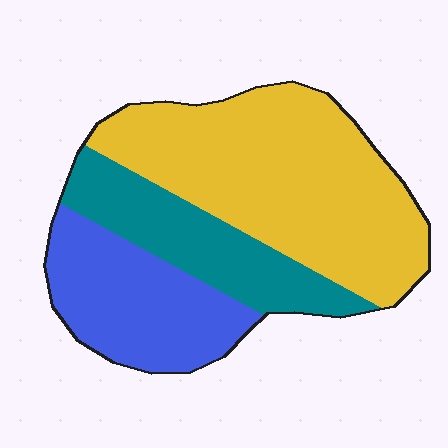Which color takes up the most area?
Yellow, at roughly 50%.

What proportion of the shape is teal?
Teal takes up about one quarter (1/4) of the shape.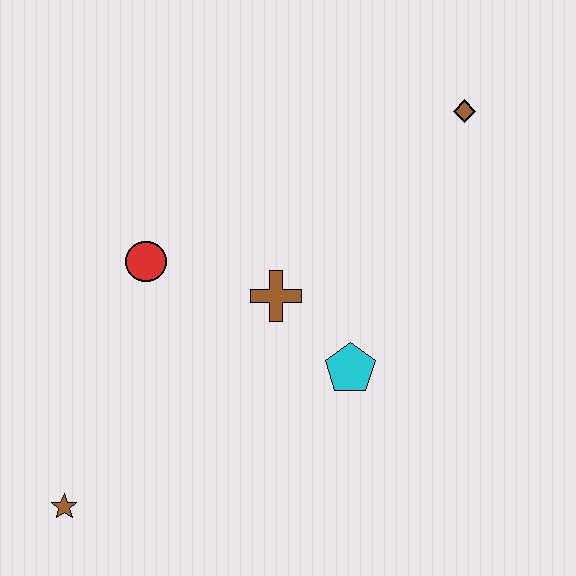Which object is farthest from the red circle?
The brown diamond is farthest from the red circle.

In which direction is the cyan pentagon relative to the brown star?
The cyan pentagon is to the right of the brown star.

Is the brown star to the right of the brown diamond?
No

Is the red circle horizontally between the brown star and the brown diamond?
Yes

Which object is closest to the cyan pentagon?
The brown cross is closest to the cyan pentagon.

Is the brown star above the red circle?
No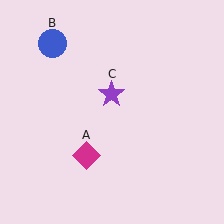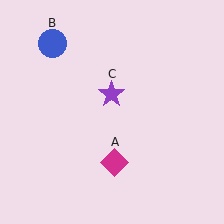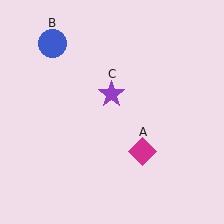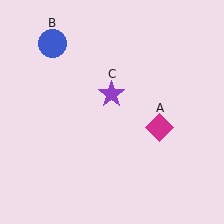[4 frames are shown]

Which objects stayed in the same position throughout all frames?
Blue circle (object B) and purple star (object C) remained stationary.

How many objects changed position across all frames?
1 object changed position: magenta diamond (object A).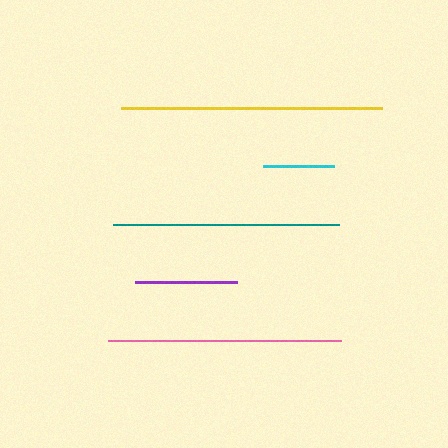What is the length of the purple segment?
The purple segment is approximately 103 pixels long.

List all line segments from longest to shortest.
From longest to shortest: yellow, pink, teal, purple, cyan.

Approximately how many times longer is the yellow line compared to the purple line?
The yellow line is approximately 2.5 times the length of the purple line.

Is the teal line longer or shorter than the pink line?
The pink line is longer than the teal line.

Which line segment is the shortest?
The cyan line is the shortest at approximately 71 pixels.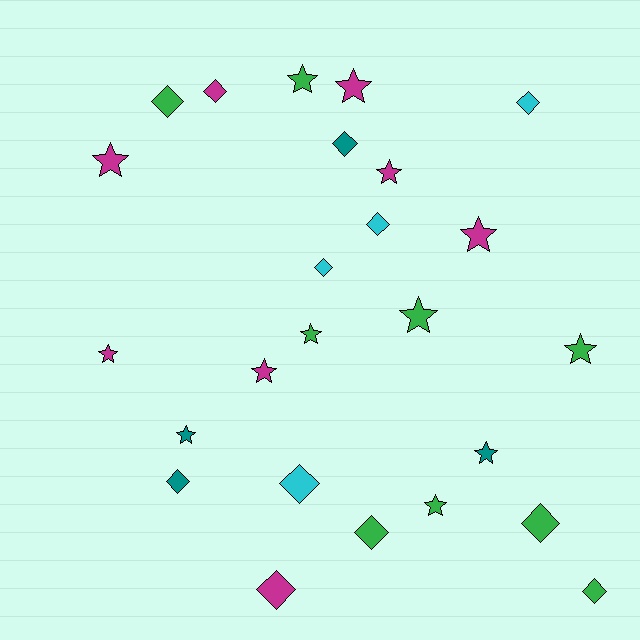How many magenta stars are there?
There are 6 magenta stars.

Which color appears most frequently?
Green, with 9 objects.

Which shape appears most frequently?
Star, with 13 objects.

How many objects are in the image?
There are 25 objects.